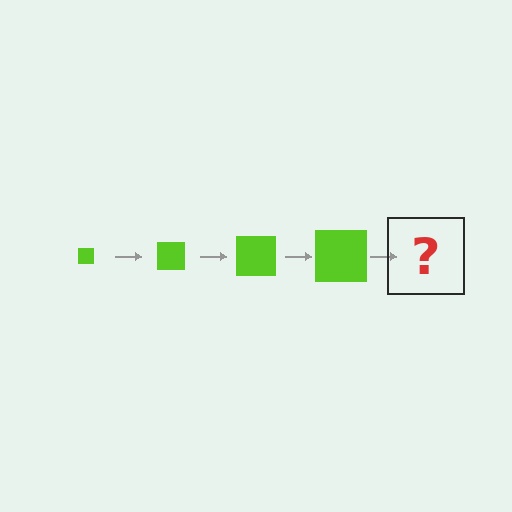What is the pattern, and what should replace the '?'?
The pattern is that the square gets progressively larger each step. The '?' should be a lime square, larger than the previous one.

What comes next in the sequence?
The next element should be a lime square, larger than the previous one.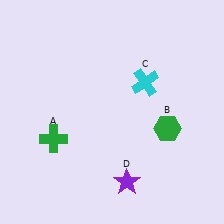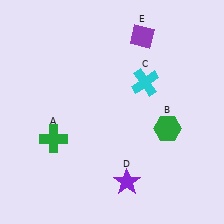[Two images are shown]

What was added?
A purple diamond (E) was added in Image 2.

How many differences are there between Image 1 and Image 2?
There is 1 difference between the two images.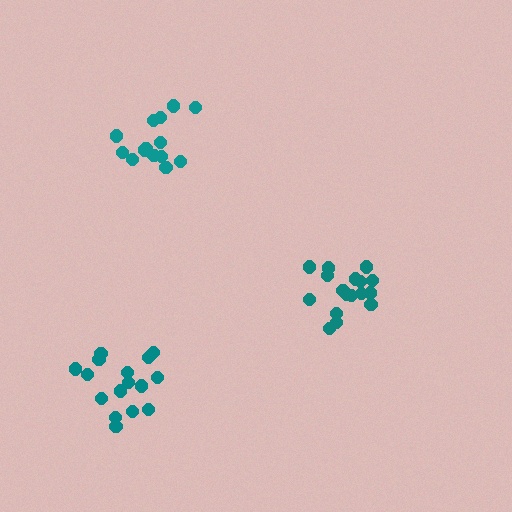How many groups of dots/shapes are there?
There are 3 groups.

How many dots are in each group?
Group 1: 14 dots, Group 2: 17 dots, Group 3: 16 dots (47 total).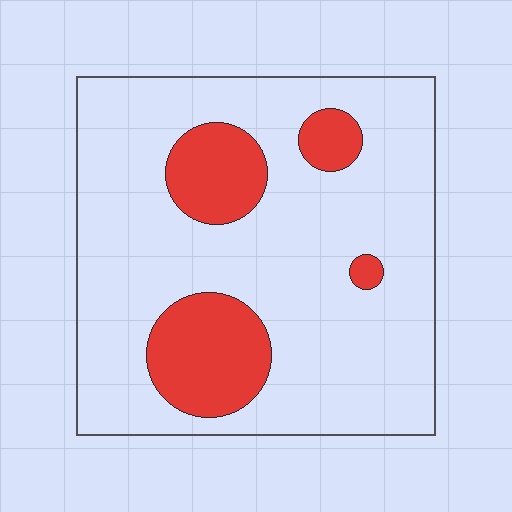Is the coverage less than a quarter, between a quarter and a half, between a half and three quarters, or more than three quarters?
Less than a quarter.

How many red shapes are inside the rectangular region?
4.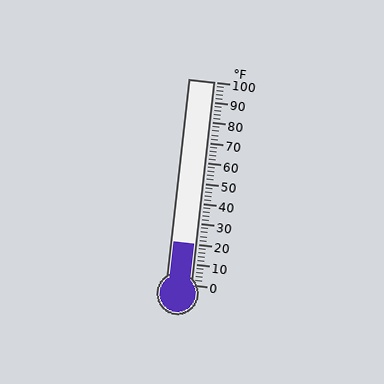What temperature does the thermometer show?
The thermometer shows approximately 20°F.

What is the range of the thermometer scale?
The thermometer scale ranges from 0°F to 100°F.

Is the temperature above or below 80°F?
The temperature is below 80°F.